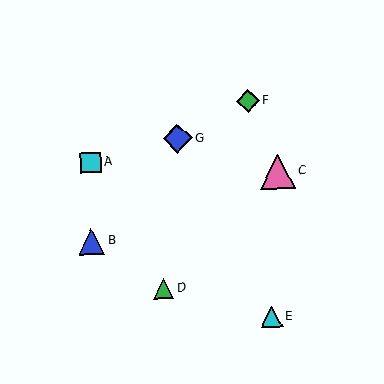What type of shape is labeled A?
Shape A is a cyan square.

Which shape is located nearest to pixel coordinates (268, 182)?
The pink triangle (labeled C) at (277, 171) is nearest to that location.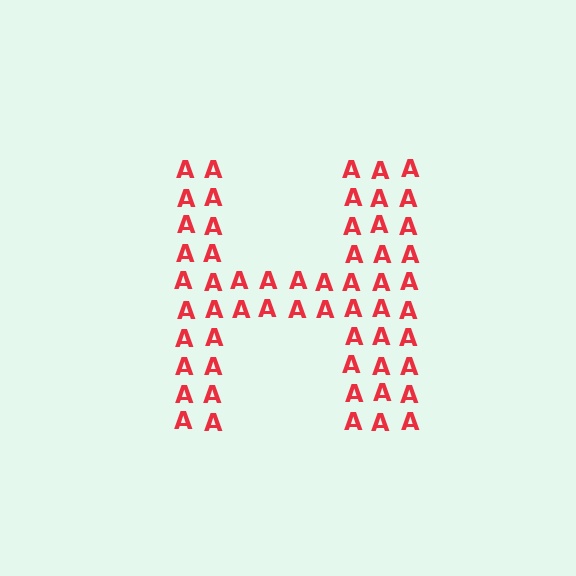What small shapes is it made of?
It is made of small letter A's.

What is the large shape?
The large shape is the letter H.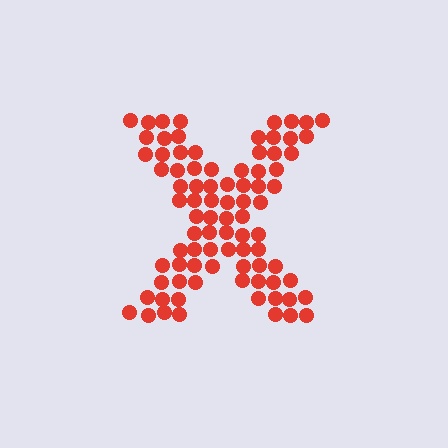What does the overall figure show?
The overall figure shows the letter X.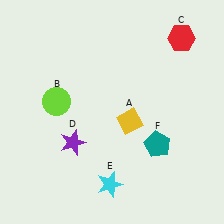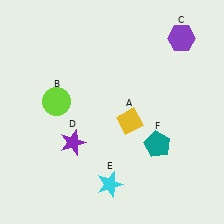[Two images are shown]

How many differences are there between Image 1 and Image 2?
There is 1 difference between the two images.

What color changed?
The hexagon (C) changed from red in Image 1 to purple in Image 2.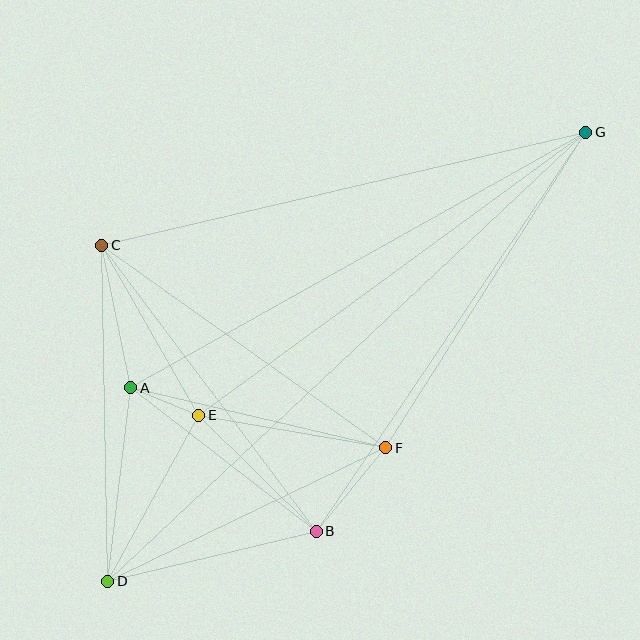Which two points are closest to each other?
Points A and E are closest to each other.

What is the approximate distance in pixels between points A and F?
The distance between A and F is approximately 262 pixels.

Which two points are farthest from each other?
Points D and G are farthest from each other.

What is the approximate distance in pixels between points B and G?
The distance between B and G is approximately 481 pixels.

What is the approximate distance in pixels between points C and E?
The distance between C and E is approximately 195 pixels.